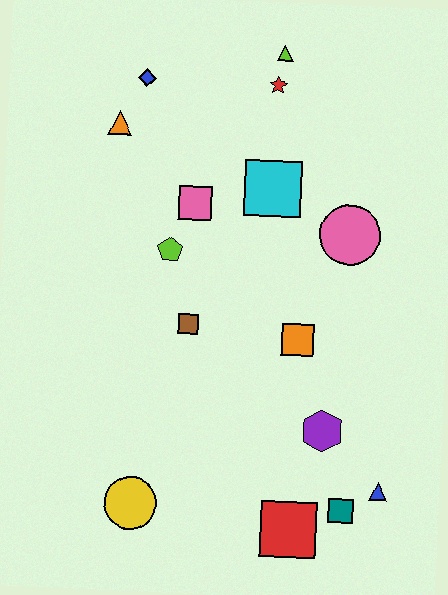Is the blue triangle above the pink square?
No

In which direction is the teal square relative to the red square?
The teal square is to the right of the red square.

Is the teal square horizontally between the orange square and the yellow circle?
No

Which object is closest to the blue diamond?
The orange triangle is closest to the blue diamond.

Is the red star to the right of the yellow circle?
Yes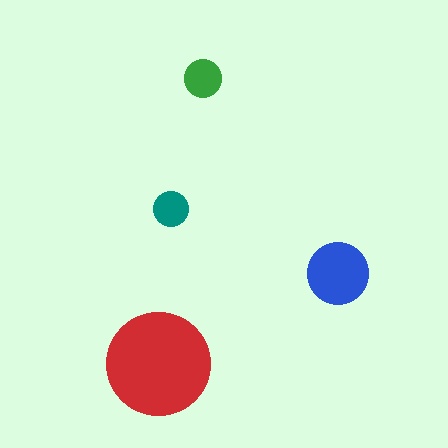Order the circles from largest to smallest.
the red one, the blue one, the green one, the teal one.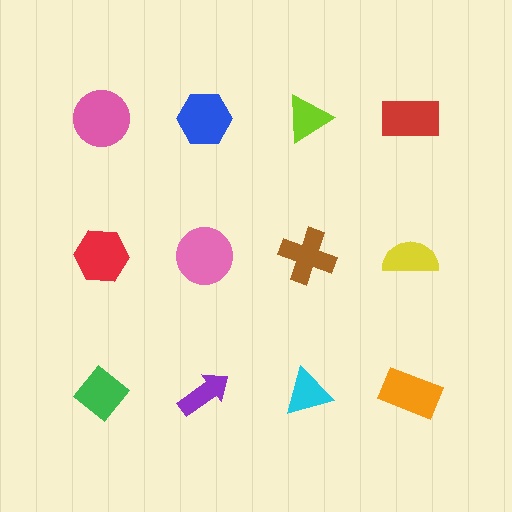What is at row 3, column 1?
A green diamond.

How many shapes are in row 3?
4 shapes.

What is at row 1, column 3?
A lime triangle.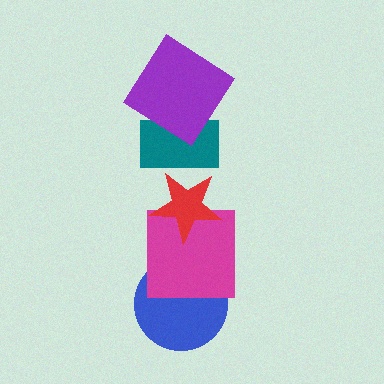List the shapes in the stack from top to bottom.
From top to bottom: the purple diamond, the teal rectangle, the red star, the magenta square, the blue circle.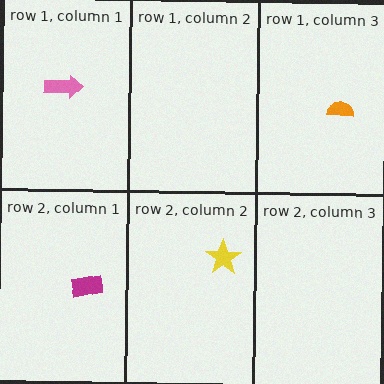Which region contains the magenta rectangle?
The row 2, column 1 region.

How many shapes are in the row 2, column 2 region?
1.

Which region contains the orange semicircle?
The row 1, column 3 region.